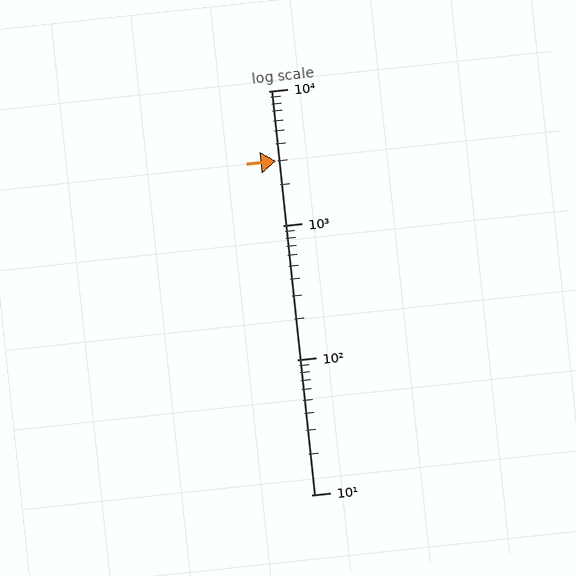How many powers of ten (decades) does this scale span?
The scale spans 3 decades, from 10 to 10000.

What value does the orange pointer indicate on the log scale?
The pointer indicates approximately 3000.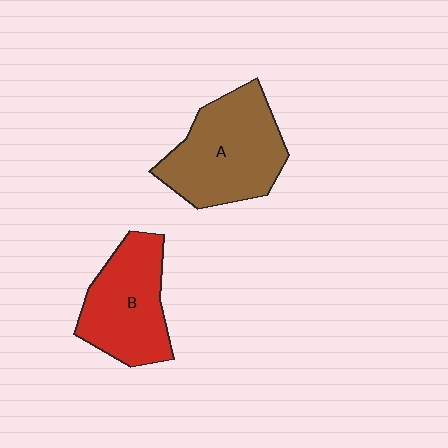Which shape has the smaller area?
Shape B (red).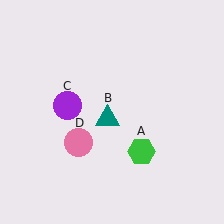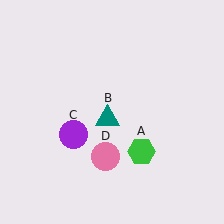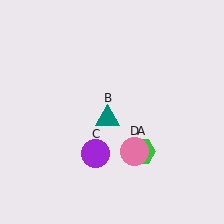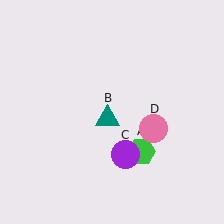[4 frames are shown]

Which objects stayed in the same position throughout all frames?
Green hexagon (object A) and teal triangle (object B) remained stationary.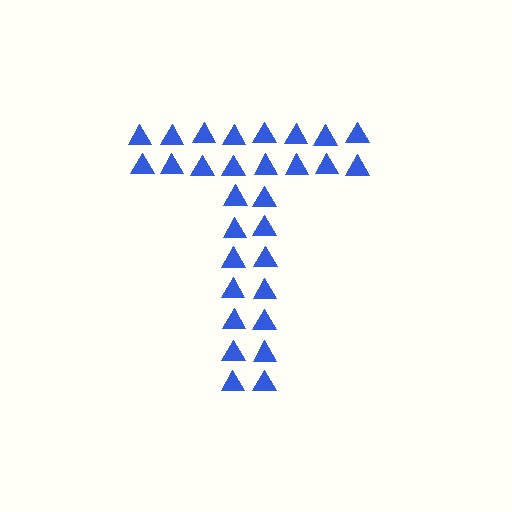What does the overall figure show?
The overall figure shows the letter T.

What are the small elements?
The small elements are triangles.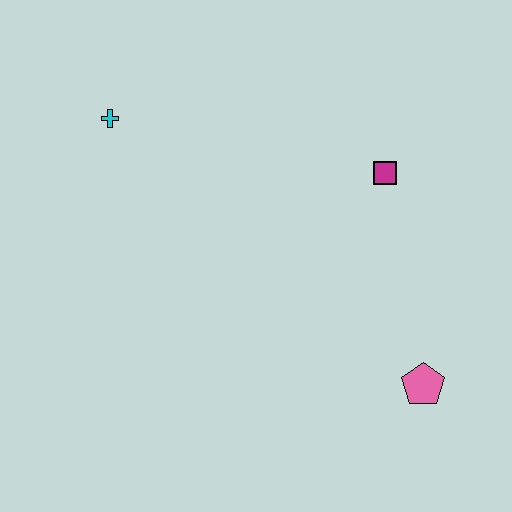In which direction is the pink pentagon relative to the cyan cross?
The pink pentagon is to the right of the cyan cross.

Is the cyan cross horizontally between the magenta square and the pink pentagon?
No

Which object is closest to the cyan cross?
The magenta square is closest to the cyan cross.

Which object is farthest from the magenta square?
The cyan cross is farthest from the magenta square.